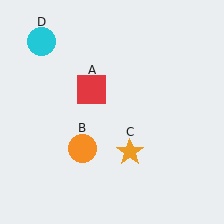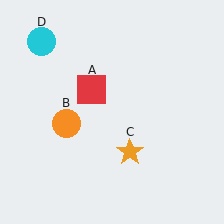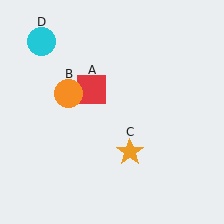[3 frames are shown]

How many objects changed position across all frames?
1 object changed position: orange circle (object B).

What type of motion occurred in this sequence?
The orange circle (object B) rotated clockwise around the center of the scene.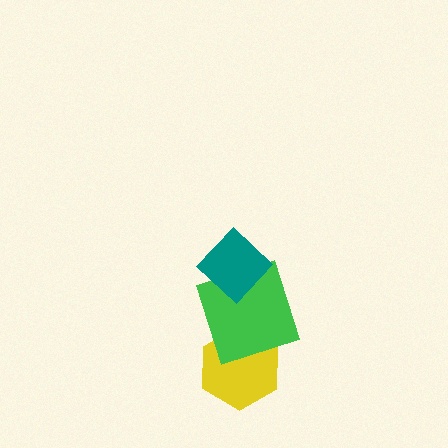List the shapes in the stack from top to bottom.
From top to bottom: the teal diamond, the green square, the yellow hexagon.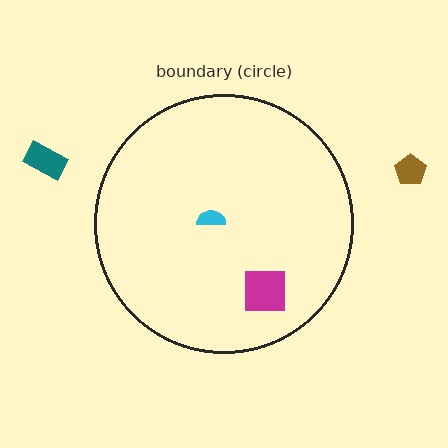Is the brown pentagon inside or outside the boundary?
Outside.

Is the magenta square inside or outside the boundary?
Inside.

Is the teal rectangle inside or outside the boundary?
Outside.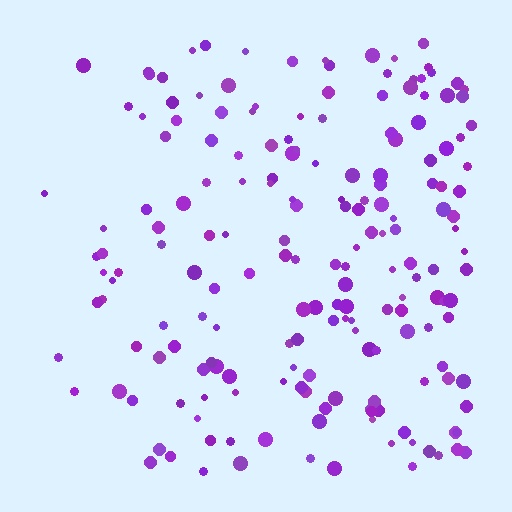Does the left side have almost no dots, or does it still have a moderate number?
Still a moderate number, just noticeably fewer than the right.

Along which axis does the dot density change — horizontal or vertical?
Horizontal.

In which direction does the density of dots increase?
From left to right, with the right side densest.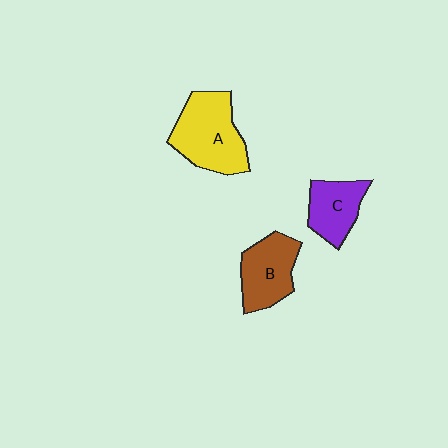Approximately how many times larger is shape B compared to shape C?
Approximately 1.2 times.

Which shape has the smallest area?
Shape C (purple).